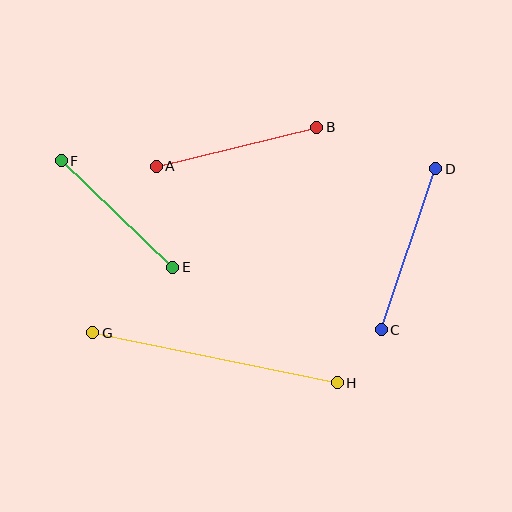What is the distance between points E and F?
The distance is approximately 154 pixels.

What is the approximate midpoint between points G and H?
The midpoint is at approximately (215, 358) pixels.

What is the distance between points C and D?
The distance is approximately 170 pixels.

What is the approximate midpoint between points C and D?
The midpoint is at approximately (409, 249) pixels.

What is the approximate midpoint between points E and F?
The midpoint is at approximately (117, 214) pixels.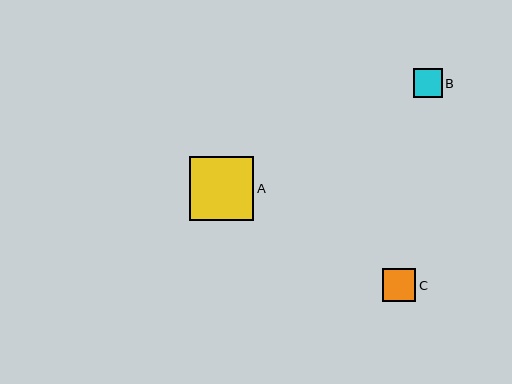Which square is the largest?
Square A is the largest with a size of approximately 64 pixels.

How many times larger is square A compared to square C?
Square A is approximately 1.9 times the size of square C.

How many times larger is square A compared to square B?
Square A is approximately 2.2 times the size of square B.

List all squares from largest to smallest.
From largest to smallest: A, C, B.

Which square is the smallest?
Square B is the smallest with a size of approximately 29 pixels.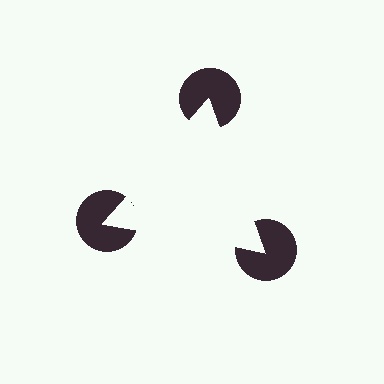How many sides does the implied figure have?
3 sides.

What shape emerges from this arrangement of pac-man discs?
An illusory triangle — its edges are inferred from the aligned wedge cuts in the pac-man discs, not physically drawn.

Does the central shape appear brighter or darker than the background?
It typically appears slightly brighter than the background, even though no actual brightness change is drawn.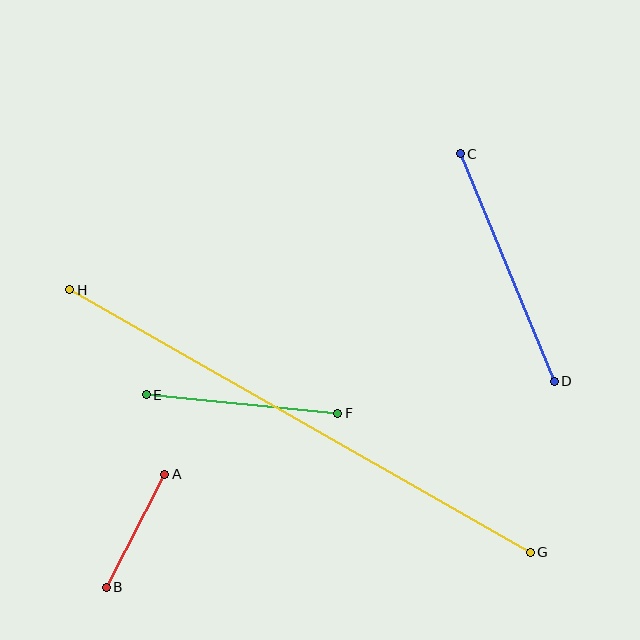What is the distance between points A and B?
The distance is approximately 127 pixels.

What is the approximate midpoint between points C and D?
The midpoint is at approximately (507, 268) pixels.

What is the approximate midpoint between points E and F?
The midpoint is at approximately (242, 404) pixels.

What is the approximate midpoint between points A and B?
The midpoint is at approximately (136, 531) pixels.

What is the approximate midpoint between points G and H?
The midpoint is at approximately (300, 421) pixels.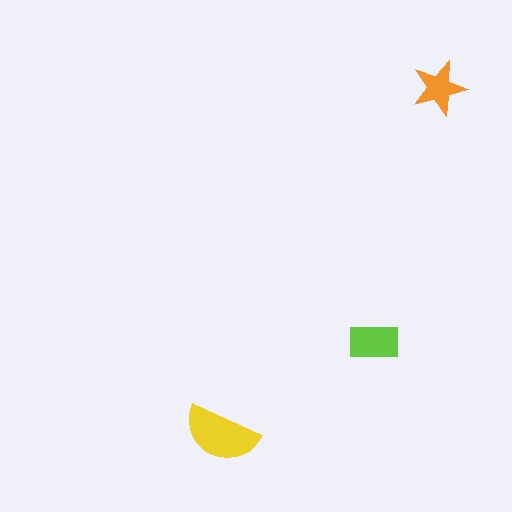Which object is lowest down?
The yellow semicircle is bottommost.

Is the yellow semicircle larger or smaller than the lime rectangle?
Larger.